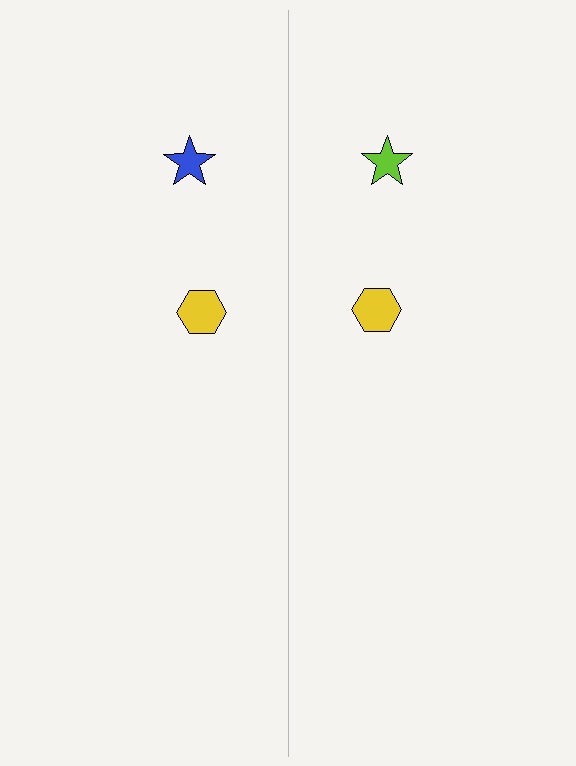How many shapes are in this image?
There are 4 shapes in this image.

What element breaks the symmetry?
The lime star on the right side breaks the symmetry — its mirror counterpart is blue.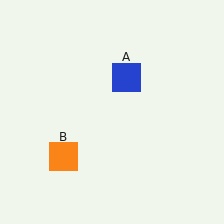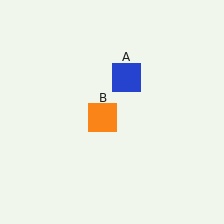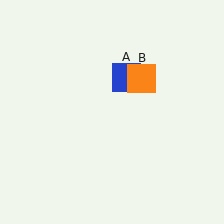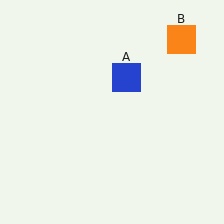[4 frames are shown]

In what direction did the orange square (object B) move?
The orange square (object B) moved up and to the right.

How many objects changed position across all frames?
1 object changed position: orange square (object B).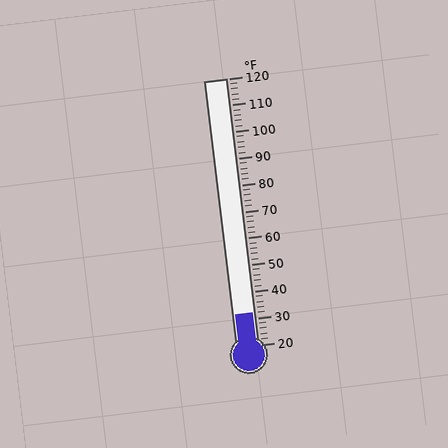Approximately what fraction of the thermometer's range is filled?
The thermometer is filled to approximately 10% of its range.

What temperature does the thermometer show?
The thermometer shows approximately 32°F.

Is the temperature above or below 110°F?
The temperature is below 110°F.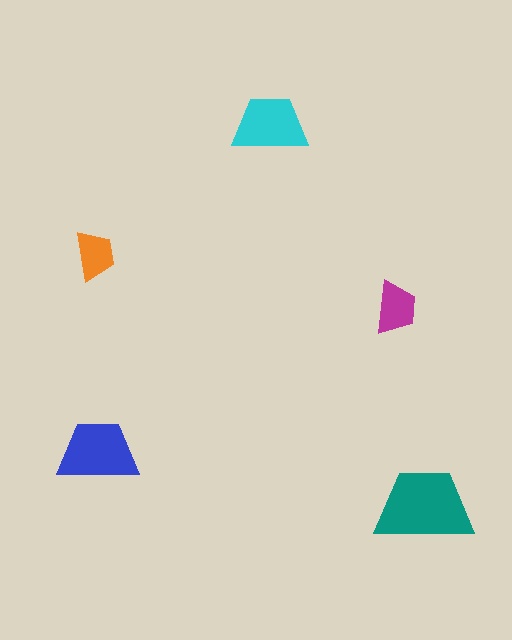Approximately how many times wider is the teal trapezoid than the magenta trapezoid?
About 2 times wider.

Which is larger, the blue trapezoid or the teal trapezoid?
The teal one.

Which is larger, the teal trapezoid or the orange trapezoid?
The teal one.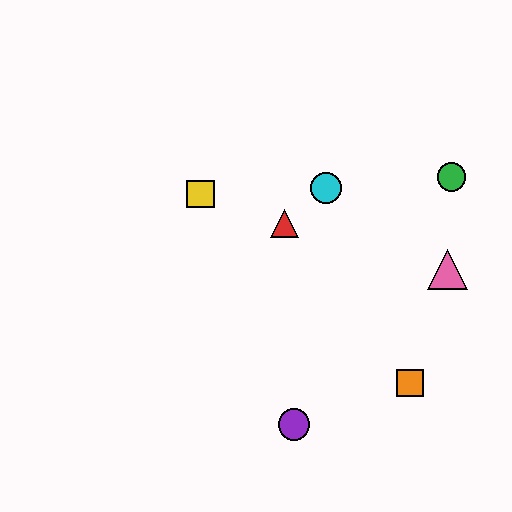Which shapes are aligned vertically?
The blue square, the yellow square are aligned vertically.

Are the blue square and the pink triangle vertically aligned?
No, the blue square is at x≈200 and the pink triangle is at x≈448.